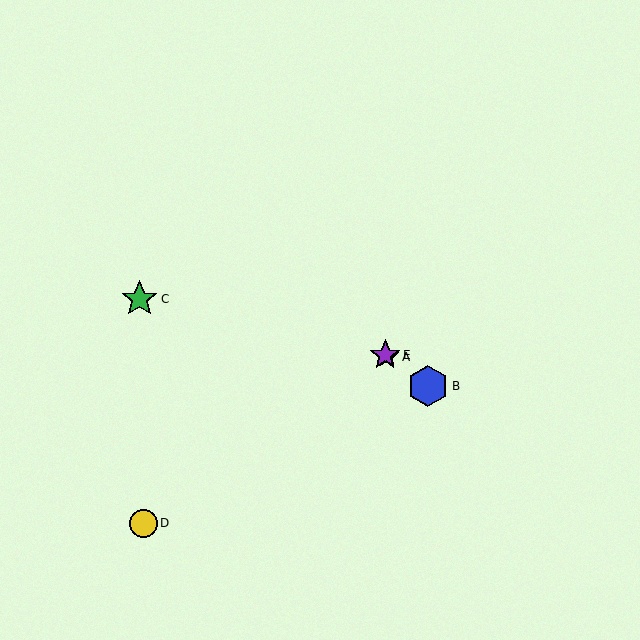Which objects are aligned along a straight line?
Objects A, B, E are aligned along a straight line.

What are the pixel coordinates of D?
Object D is at (143, 523).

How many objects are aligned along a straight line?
3 objects (A, B, E) are aligned along a straight line.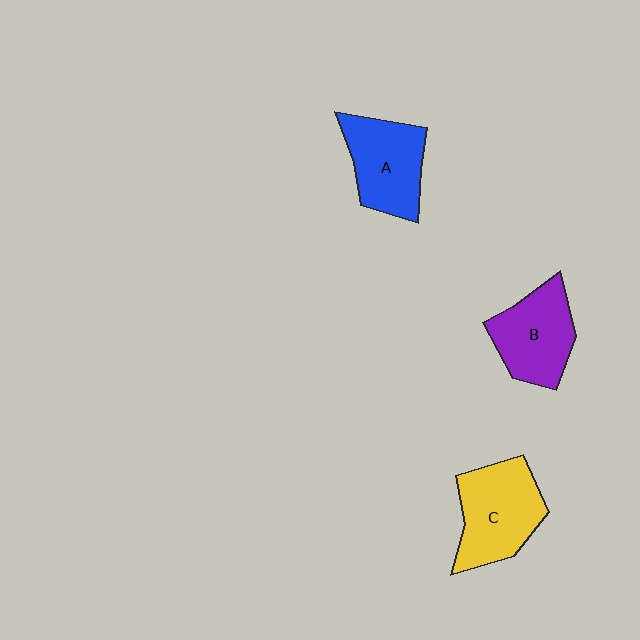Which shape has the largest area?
Shape C (yellow).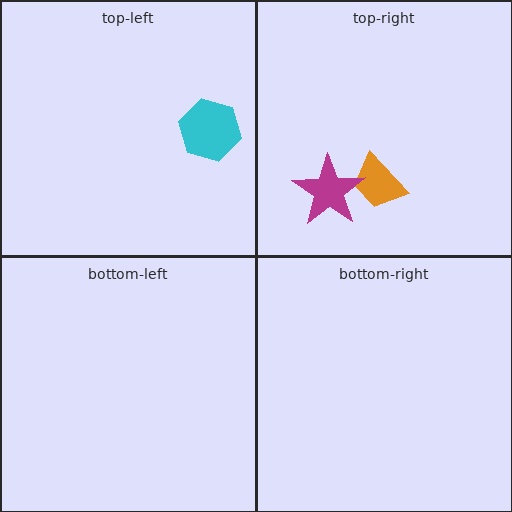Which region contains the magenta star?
The top-right region.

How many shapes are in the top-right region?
2.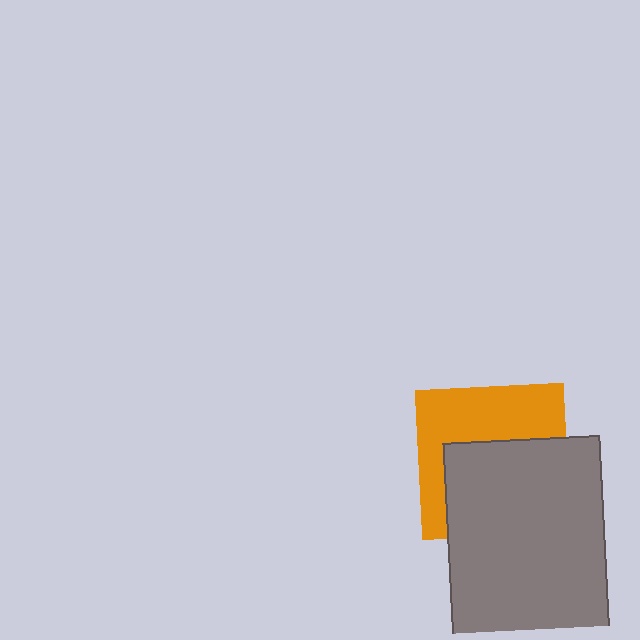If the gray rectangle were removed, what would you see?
You would see the complete orange square.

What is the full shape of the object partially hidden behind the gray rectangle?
The partially hidden object is an orange square.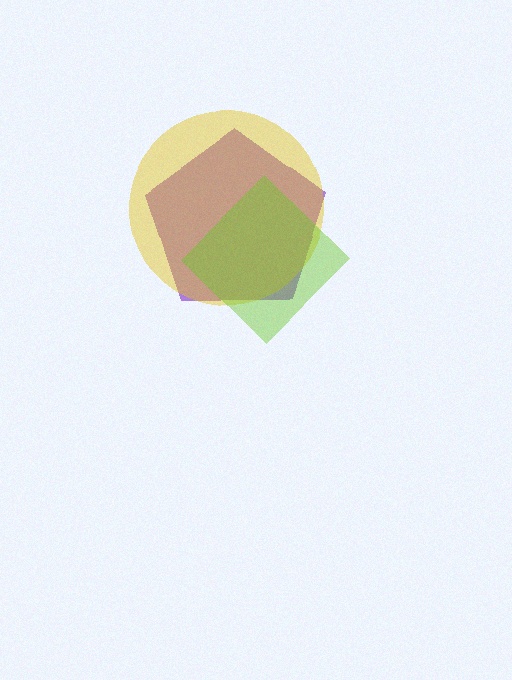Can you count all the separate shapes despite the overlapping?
Yes, there are 3 separate shapes.